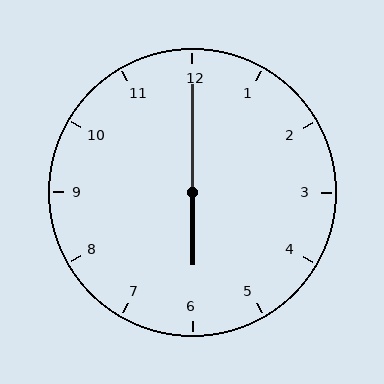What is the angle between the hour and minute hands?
Approximately 180 degrees.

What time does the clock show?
6:00.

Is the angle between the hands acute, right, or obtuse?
It is obtuse.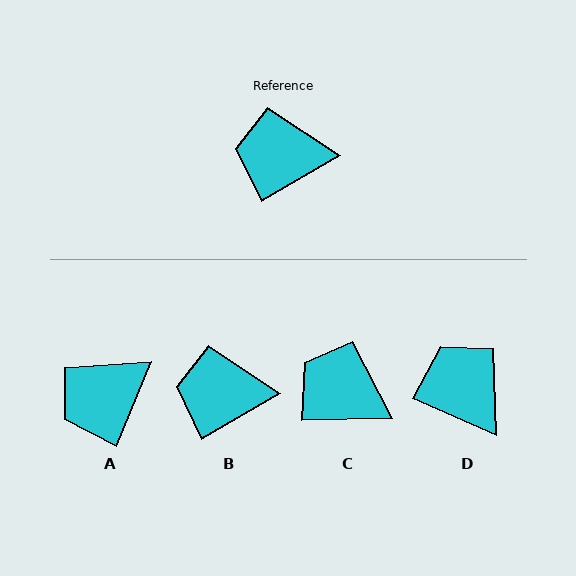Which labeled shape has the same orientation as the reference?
B.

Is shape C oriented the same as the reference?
No, it is off by about 29 degrees.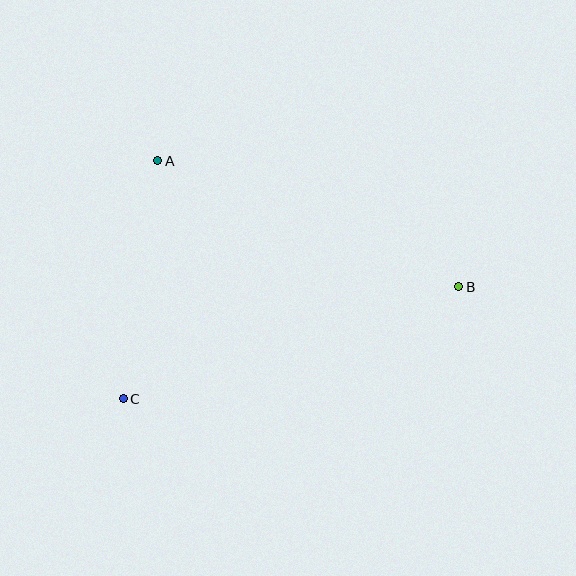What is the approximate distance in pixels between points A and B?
The distance between A and B is approximately 326 pixels.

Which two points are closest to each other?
Points A and C are closest to each other.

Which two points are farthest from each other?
Points B and C are farthest from each other.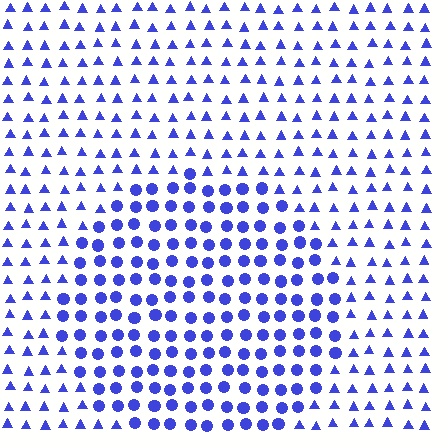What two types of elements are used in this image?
The image uses circles inside the circle region and triangles outside it.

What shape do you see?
I see a circle.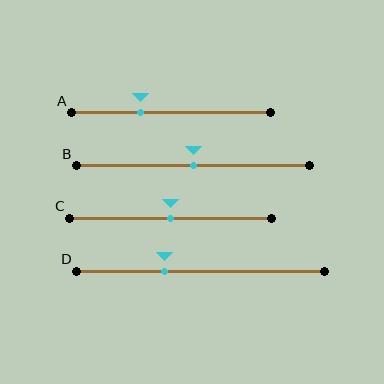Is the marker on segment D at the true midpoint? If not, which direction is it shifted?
No, the marker on segment D is shifted to the left by about 14% of the segment length.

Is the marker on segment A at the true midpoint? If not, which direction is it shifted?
No, the marker on segment A is shifted to the left by about 15% of the segment length.